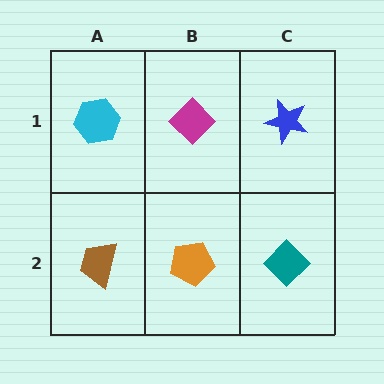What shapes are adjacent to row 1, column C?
A teal diamond (row 2, column C), a magenta diamond (row 1, column B).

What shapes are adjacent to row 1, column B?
An orange pentagon (row 2, column B), a cyan hexagon (row 1, column A), a blue star (row 1, column C).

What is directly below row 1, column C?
A teal diamond.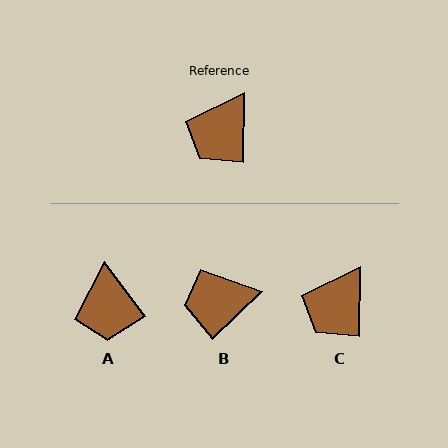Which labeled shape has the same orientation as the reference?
C.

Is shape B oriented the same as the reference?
No, it is off by about 45 degrees.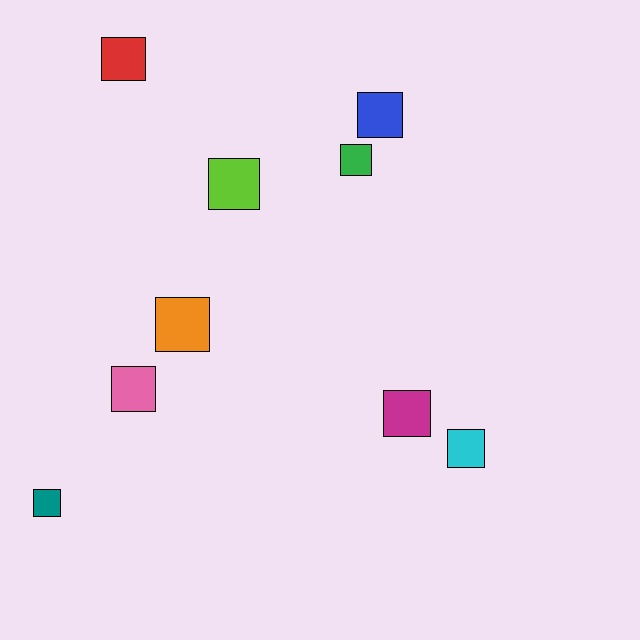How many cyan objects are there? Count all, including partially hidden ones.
There is 1 cyan object.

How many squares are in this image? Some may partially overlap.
There are 9 squares.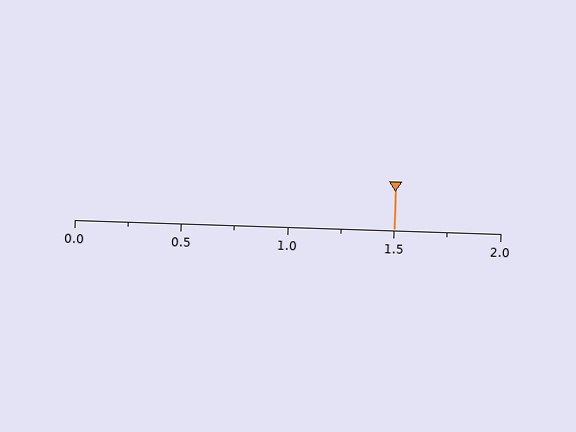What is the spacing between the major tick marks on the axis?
The major ticks are spaced 0.5 apart.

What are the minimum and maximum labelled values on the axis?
The axis runs from 0.0 to 2.0.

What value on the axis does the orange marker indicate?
The marker indicates approximately 1.5.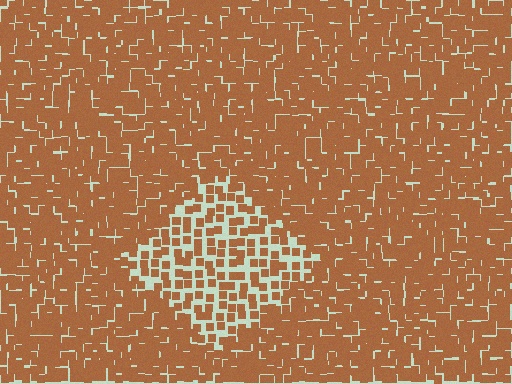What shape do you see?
I see a diamond.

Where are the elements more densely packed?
The elements are more densely packed outside the diamond boundary.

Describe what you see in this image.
The image contains small brown elements arranged at two different densities. A diamond-shaped region is visible where the elements are less densely packed than the surrounding area.